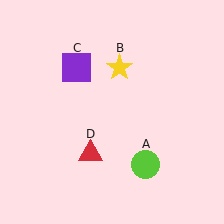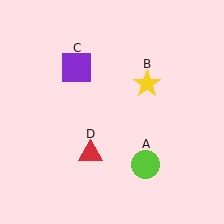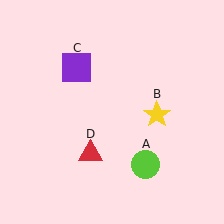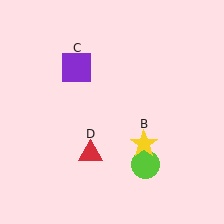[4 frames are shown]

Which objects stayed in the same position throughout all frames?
Lime circle (object A) and purple square (object C) and red triangle (object D) remained stationary.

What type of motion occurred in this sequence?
The yellow star (object B) rotated clockwise around the center of the scene.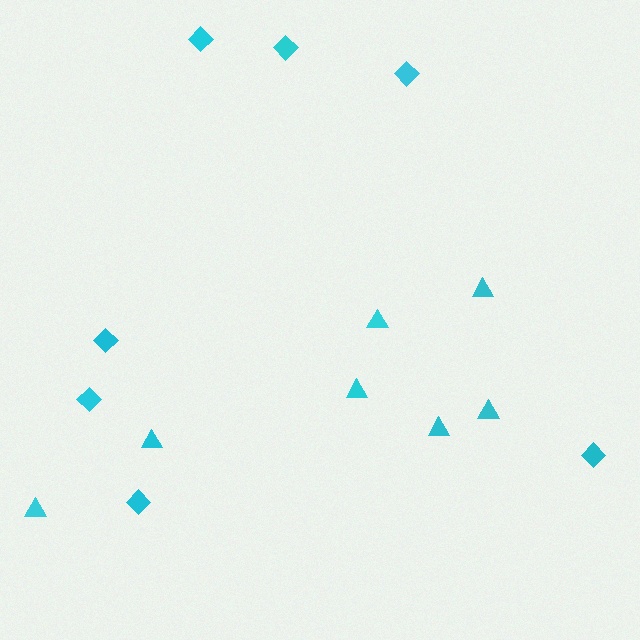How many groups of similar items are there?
There are 2 groups: one group of diamonds (7) and one group of triangles (7).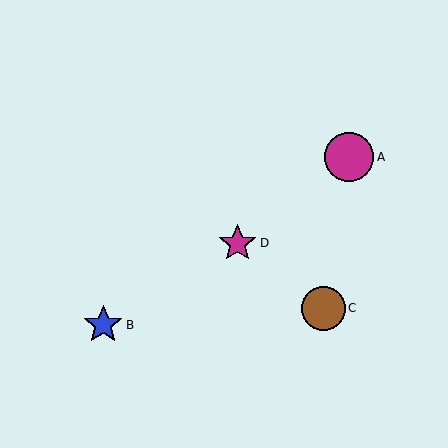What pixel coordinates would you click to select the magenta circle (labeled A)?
Click at (349, 157) to select the magenta circle A.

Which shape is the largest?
The magenta circle (labeled A) is the largest.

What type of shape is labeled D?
Shape D is a magenta star.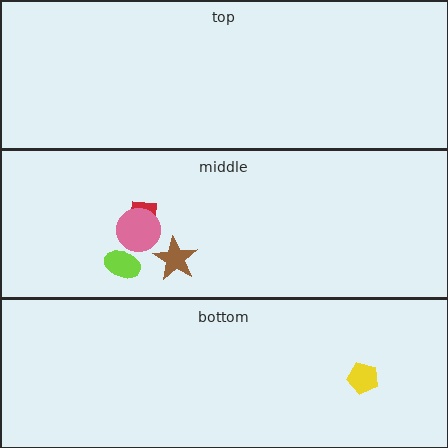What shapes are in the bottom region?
The yellow pentagon.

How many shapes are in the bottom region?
1.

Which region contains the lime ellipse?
The middle region.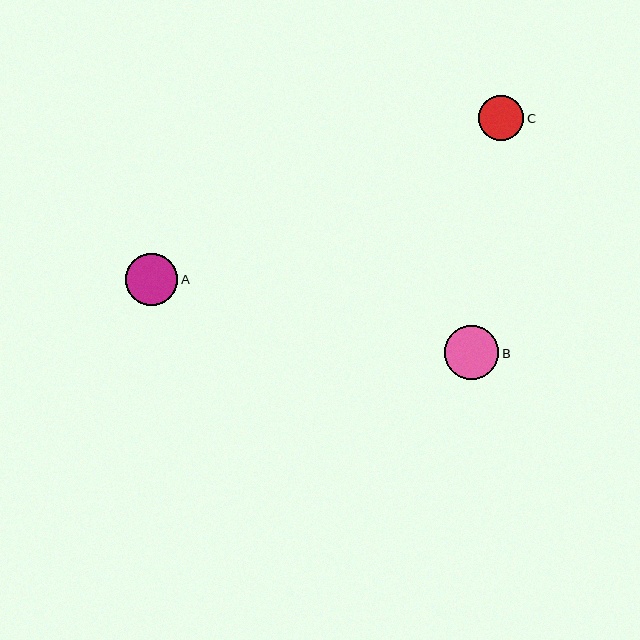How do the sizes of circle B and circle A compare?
Circle B and circle A are approximately the same size.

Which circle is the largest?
Circle B is the largest with a size of approximately 55 pixels.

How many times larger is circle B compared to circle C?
Circle B is approximately 1.2 times the size of circle C.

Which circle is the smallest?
Circle C is the smallest with a size of approximately 45 pixels.